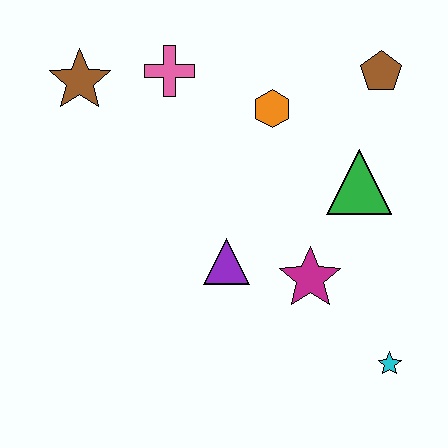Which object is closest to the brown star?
The pink cross is closest to the brown star.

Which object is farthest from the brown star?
The cyan star is farthest from the brown star.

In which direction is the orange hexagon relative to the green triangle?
The orange hexagon is to the left of the green triangle.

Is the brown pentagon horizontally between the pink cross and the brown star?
No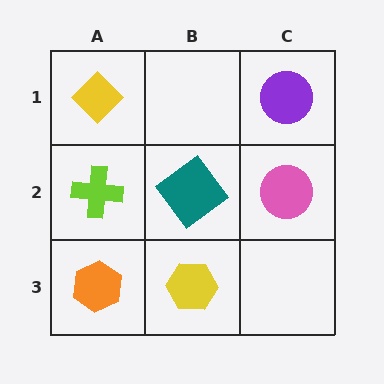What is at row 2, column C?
A pink circle.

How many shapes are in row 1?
2 shapes.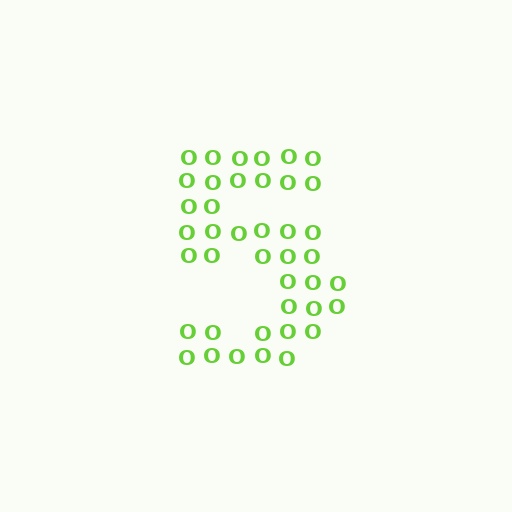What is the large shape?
The large shape is the digit 5.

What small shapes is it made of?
It is made of small letter O's.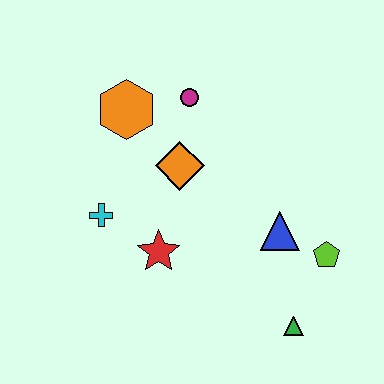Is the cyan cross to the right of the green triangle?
No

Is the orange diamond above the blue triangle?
Yes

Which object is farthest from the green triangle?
The orange hexagon is farthest from the green triangle.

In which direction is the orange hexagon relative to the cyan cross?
The orange hexagon is above the cyan cross.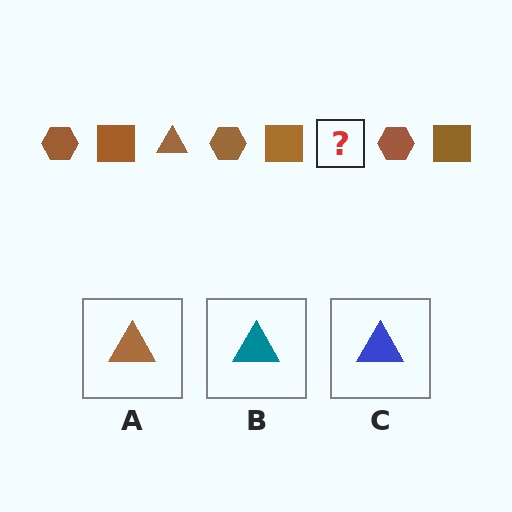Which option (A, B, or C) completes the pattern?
A.